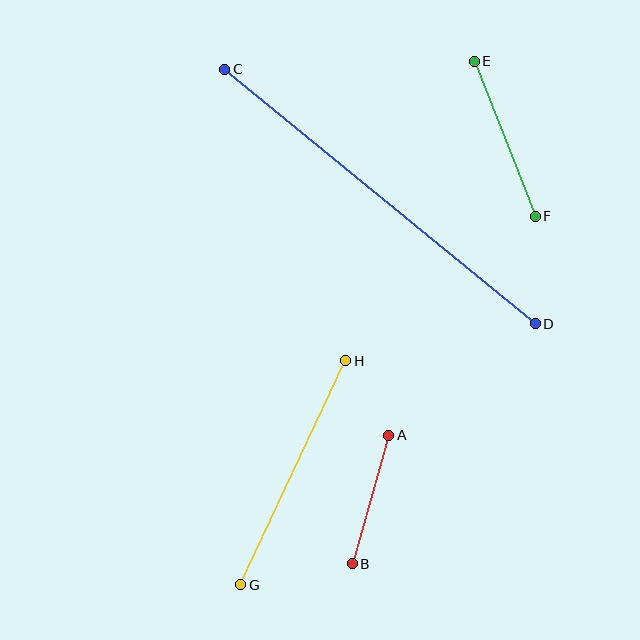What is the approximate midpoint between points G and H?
The midpoint is at approximately (293, 473) pixels.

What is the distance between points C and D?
The distance is approximately 401 pixels.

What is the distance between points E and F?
The distance is approximately 166 pixels.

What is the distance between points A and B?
The distance is approximately 134 pixels.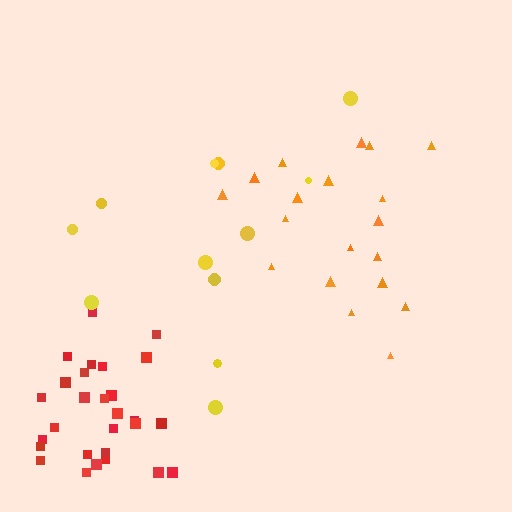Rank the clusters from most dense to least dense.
red, orange, yellow.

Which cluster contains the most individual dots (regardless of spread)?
Red (28).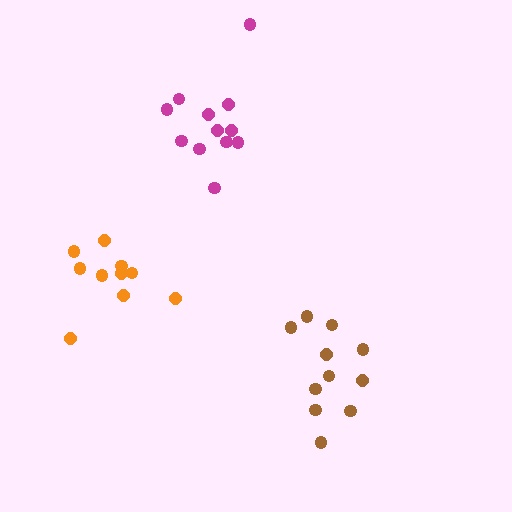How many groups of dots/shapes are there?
There are 3 groups.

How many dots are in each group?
Group 1: 12 dots, Group 2: 11 dots, Group 3: 10 dots (33 total).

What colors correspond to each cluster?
The clusters are colored: magenta, brown, orange.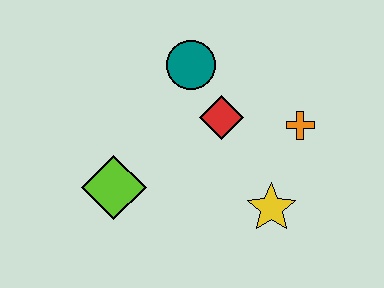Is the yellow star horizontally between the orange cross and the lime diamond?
Yes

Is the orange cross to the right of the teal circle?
Yes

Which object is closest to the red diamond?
The teal circle is closest to the red diamond.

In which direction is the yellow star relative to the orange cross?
The yellow star is below the orange cross.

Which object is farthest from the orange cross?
The lime diamond is farthest from the orange cross.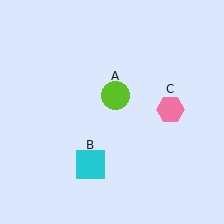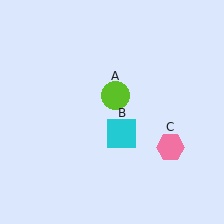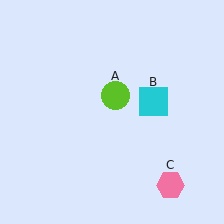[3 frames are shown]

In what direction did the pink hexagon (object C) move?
The pink hexagon (object C) moved down.